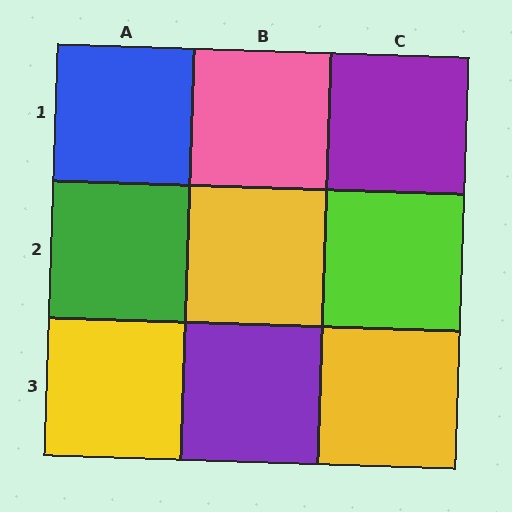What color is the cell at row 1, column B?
Pink.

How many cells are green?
1 cell is green.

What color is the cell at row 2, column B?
Yellow.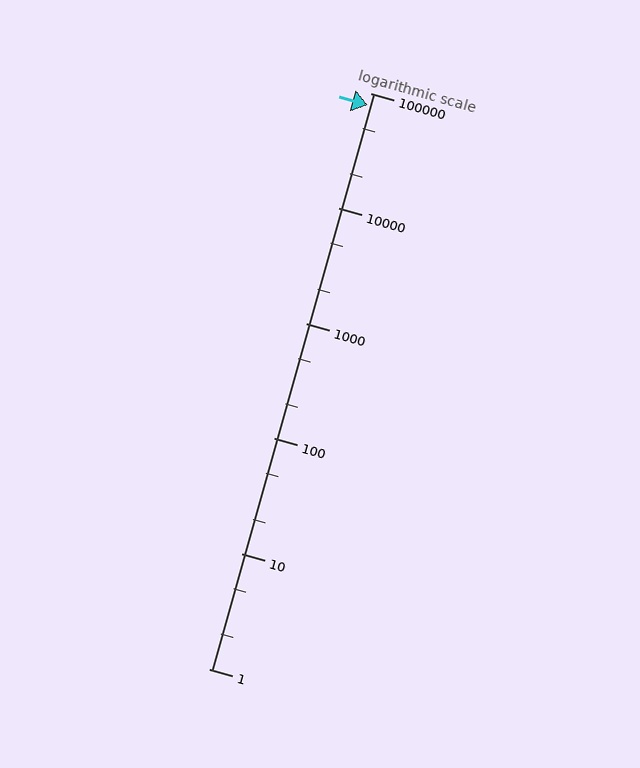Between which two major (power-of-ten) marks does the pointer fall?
The pointer is between 10000 and 100000.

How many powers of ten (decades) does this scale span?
The scale spans 5 decades, from 1 to 100000.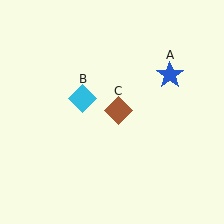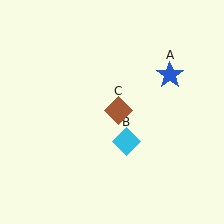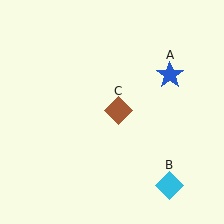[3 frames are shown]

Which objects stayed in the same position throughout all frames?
Blue star (object A) and brown diamond (object C) remained stationary.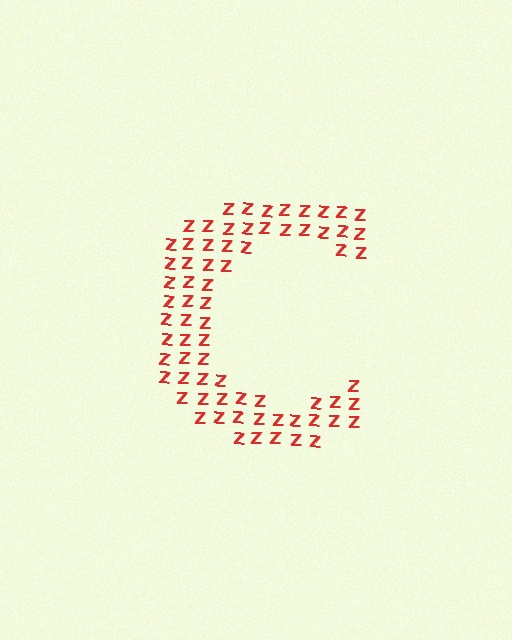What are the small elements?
The small elements are letter Z's.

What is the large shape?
The large shape is the letter C.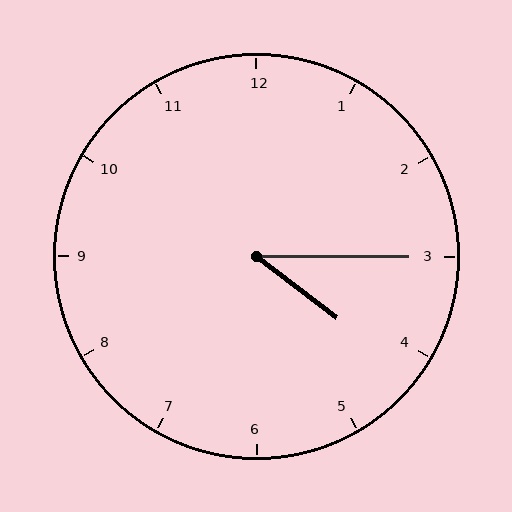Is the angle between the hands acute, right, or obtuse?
It is acute.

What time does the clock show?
4:15.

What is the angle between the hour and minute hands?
Approximately 38 degrees.